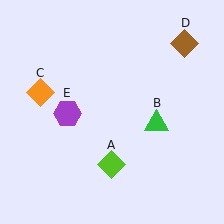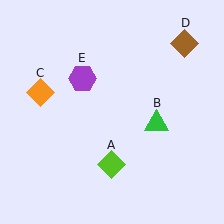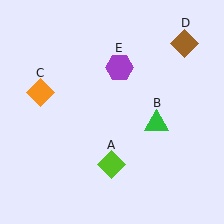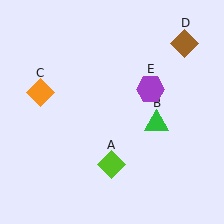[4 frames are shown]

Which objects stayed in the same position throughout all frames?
Lime diamond (object A) and green triangle (object B) and orange diamond (object C) and brown diamond (object D) remained stationary.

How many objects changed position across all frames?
1 object changed position: purple hexagon (object E).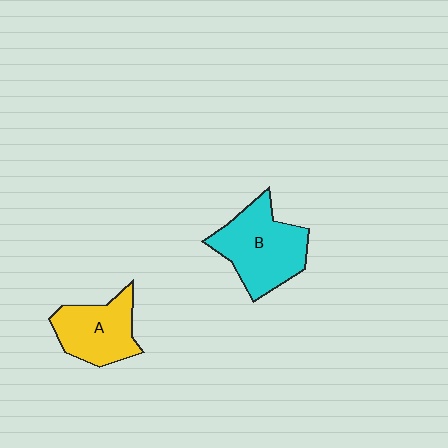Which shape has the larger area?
Shape B (cyan).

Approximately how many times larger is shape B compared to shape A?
Approximately 1.3 times.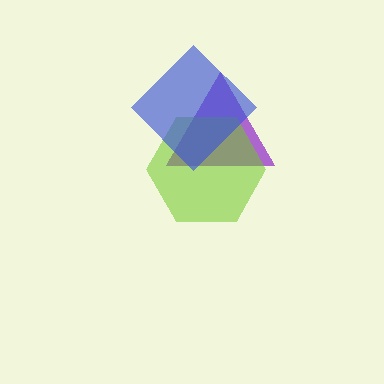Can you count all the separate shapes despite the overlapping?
Yes, there are 3 separate shapes.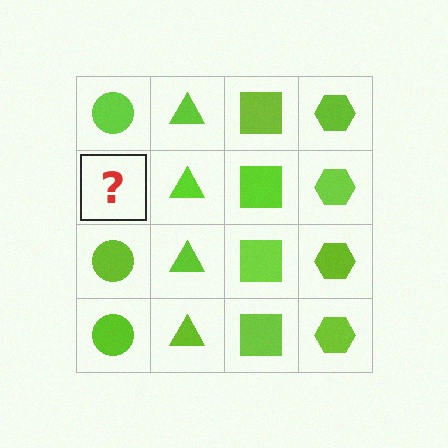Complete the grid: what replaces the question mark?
The question mark should be replaced with a lime circle.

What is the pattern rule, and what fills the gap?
The rule is that each column has a consistent shape. The gap should be filled with a lime circle.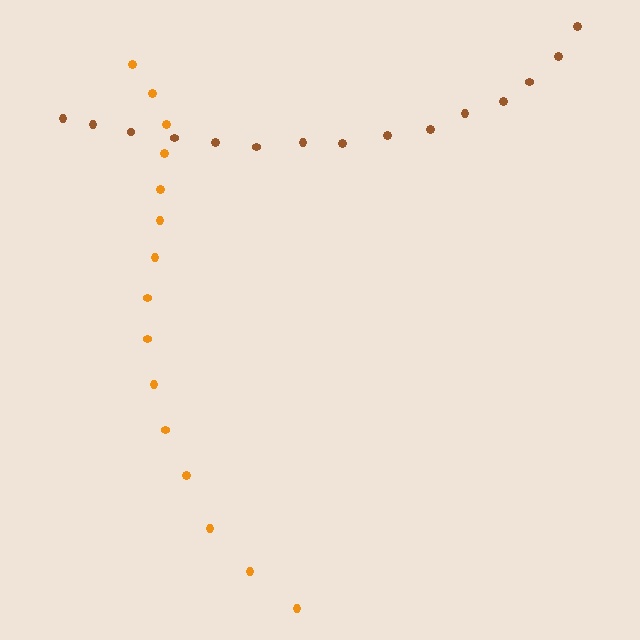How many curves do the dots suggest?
There are 2 distinct paths.